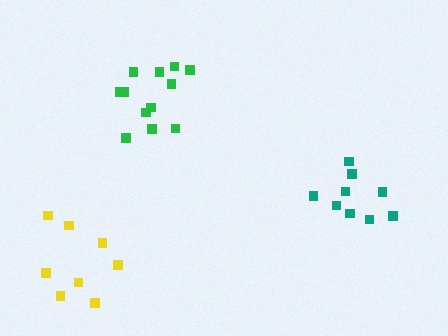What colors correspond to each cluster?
The clusters are colored: green, yellow, teal.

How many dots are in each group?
Group 1: 12 dots, Group 2: 8 dots, Group 3: 9 dots (29 total).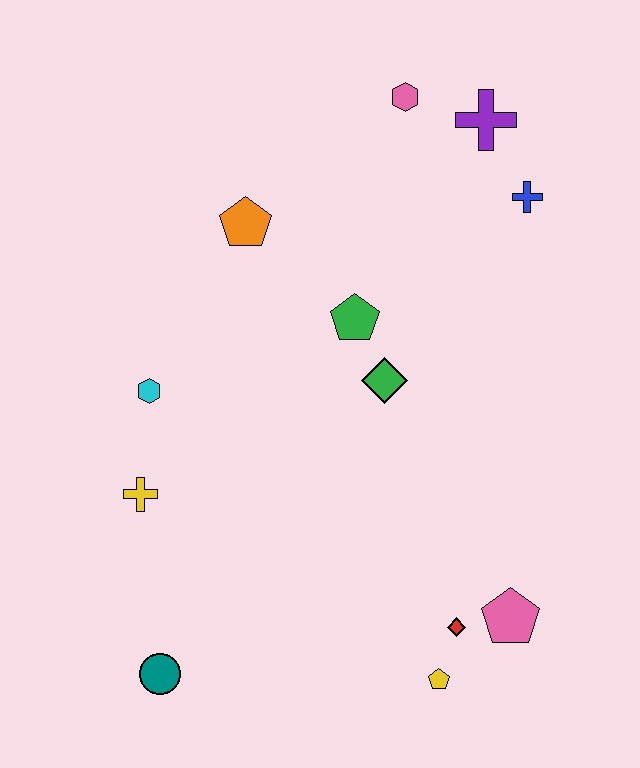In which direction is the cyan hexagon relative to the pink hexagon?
The cyan hexagon is below the pink hexagon.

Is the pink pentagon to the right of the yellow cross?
Yes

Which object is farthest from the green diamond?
The teal circle is farthest from the green diamond.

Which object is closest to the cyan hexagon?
The yellow cross is closest to the cyan hexagon.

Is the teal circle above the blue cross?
No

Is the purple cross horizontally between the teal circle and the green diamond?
No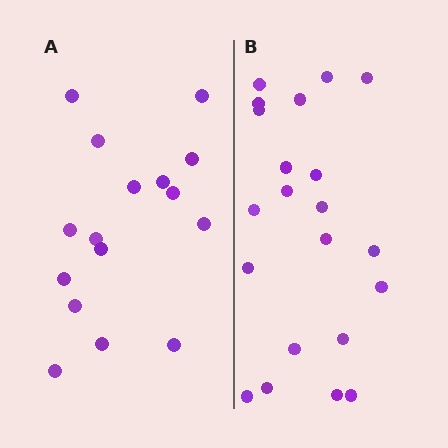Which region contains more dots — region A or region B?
Region B (the right region) has more dots.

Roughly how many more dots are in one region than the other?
Region B has about 5 more dots than region A.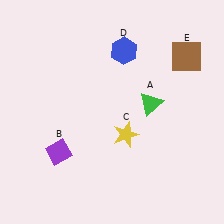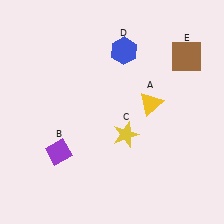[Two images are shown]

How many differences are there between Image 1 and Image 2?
There is 1 difference between the two images.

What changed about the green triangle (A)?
In Image 1, A is green. In Image 2, it changed to yellow.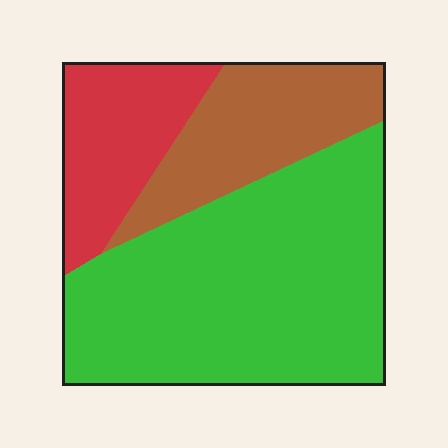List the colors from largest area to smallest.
From largest to smallest: green, brown, red.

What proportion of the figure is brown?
Brown covers 22% of the figure.